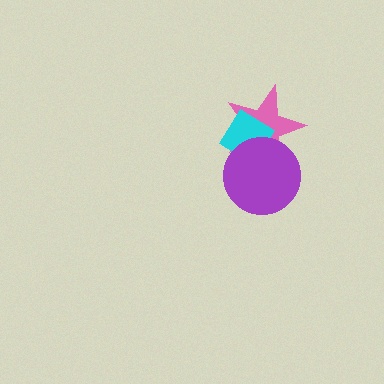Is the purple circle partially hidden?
No, no other shape covers it.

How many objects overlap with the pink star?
2 objects overlap with the pink star.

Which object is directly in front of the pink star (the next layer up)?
The cyan diamond is directly in front of the pink star.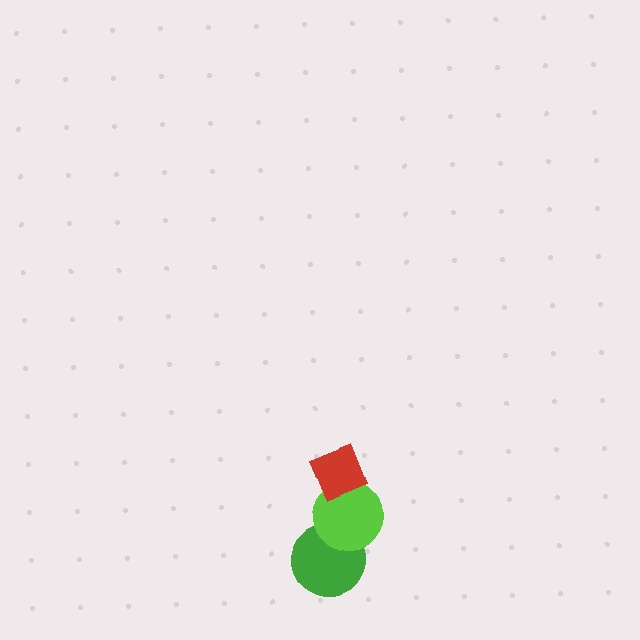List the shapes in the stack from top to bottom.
From top to bottom: the red diamond, the lime circle, the green circle.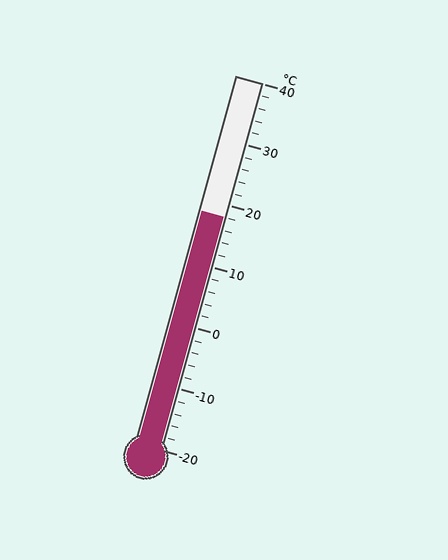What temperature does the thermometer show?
The thermometer shows approximately 18°C.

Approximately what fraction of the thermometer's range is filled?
The thermometer is filled to approximately 65% of its range.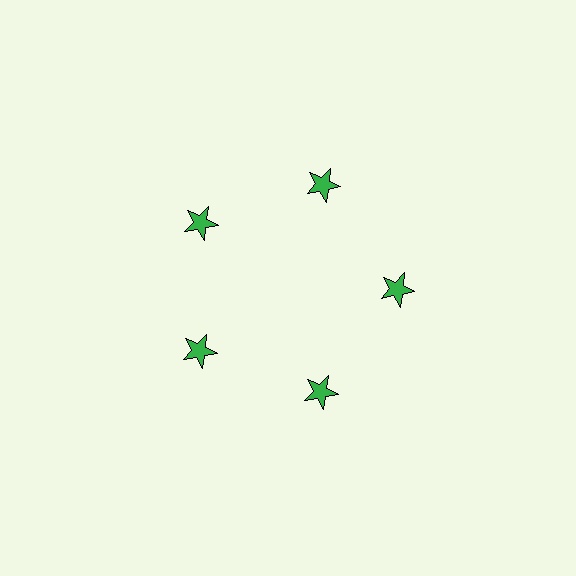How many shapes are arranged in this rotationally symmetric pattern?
There are 5 shapes, arranged in 5 groups of 1.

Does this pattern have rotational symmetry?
Yes, this pattern has 5-fold rotational symmetry. It looks the same after rotating 72 degrees around the center.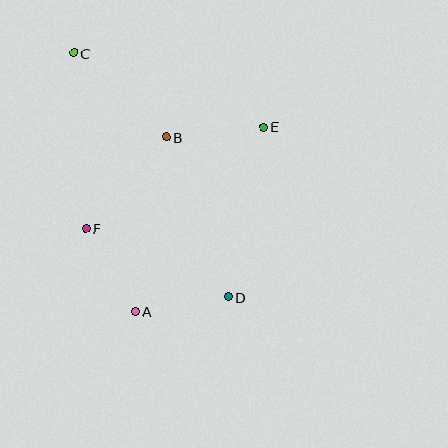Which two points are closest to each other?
Points A and D are closest to each other.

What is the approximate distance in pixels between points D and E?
The distance between D and E is approximately 174 pixels.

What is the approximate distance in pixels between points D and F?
The distance between D and F is approximately 158 pixels.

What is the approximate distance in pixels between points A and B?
The distance between A and B is approximately 177 pixels.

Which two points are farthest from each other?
Points C and D are farthest from each other.